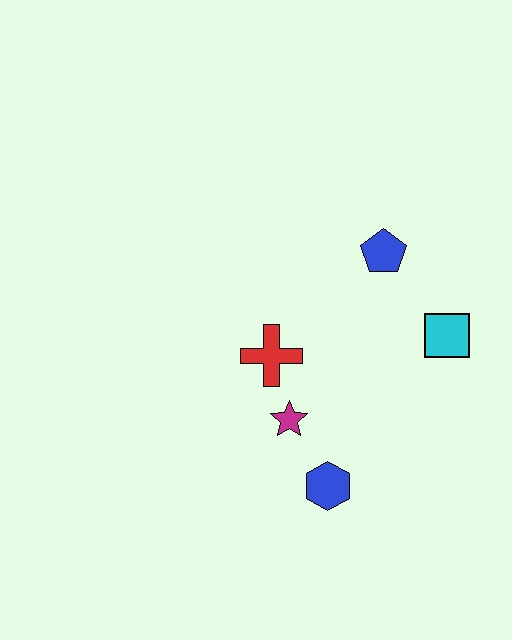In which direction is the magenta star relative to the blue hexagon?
The magenta star is above the blue hexagon.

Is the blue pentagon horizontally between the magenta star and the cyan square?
Yes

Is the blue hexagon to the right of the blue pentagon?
No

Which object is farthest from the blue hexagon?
The blue pentagon is farthest from the blue hexagon.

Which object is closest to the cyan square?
The blue pentagon is closest to the cyan square.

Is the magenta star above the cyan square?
No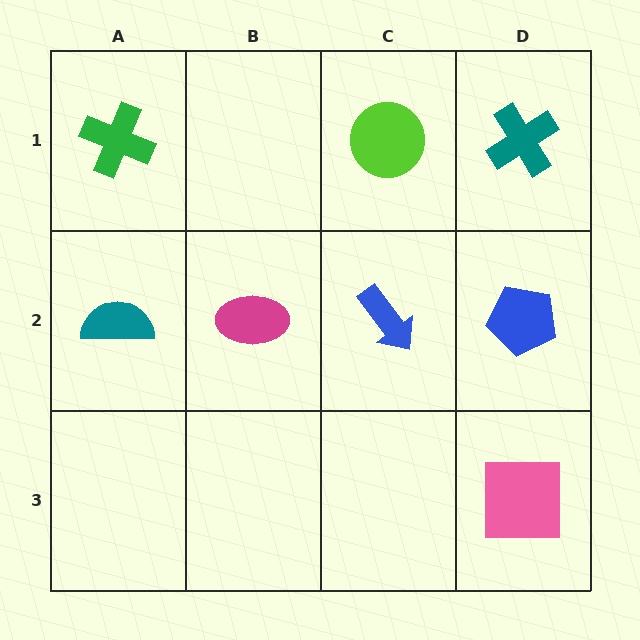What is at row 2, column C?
A blue arrow.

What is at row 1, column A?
A green cross.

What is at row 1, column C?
A lime circle.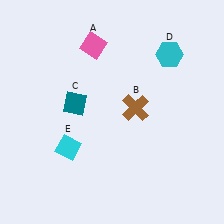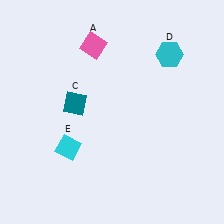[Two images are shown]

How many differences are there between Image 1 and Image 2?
There is 1 difference between the two images.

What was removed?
The brown cross (B) was removed in Image 2.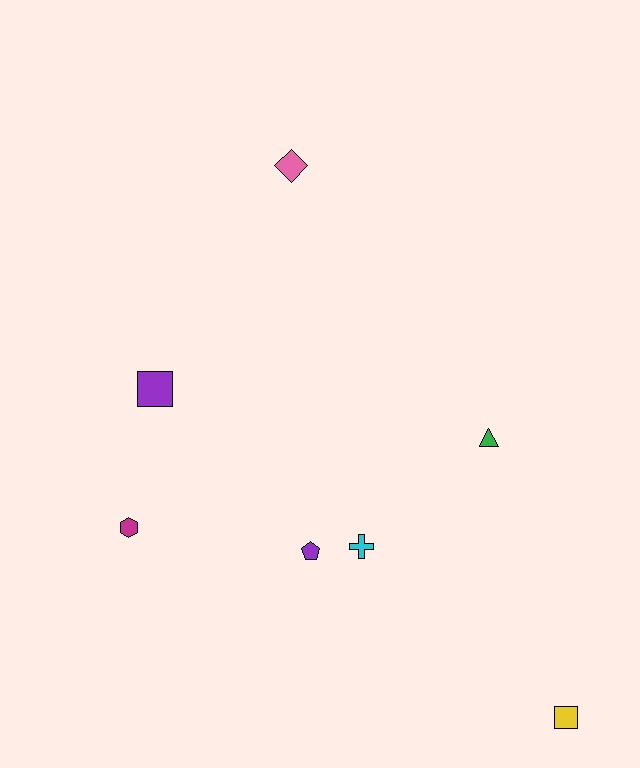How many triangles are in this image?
There is 1 triangle.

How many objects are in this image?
There are 7 objects.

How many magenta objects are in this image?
There is 1 magenta object.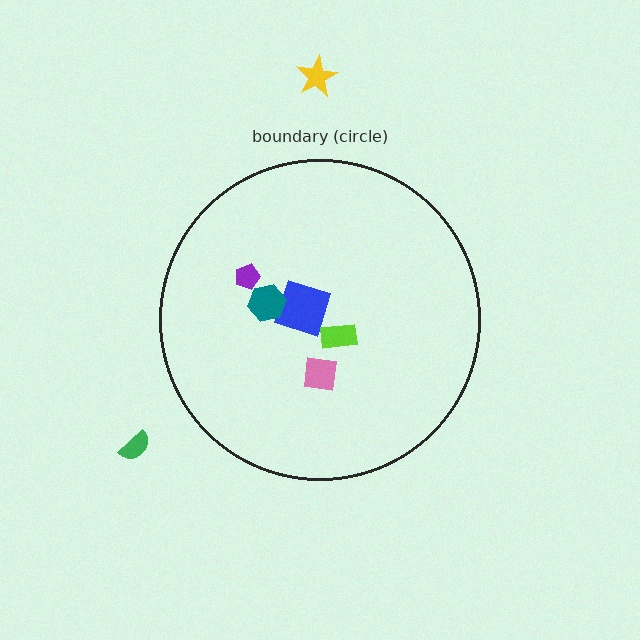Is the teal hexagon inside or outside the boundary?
Inside.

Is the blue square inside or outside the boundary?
Inside.